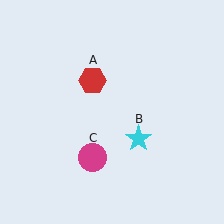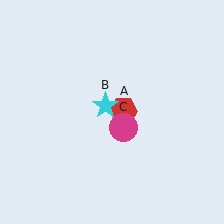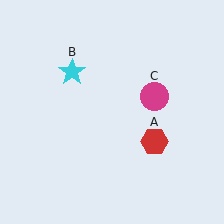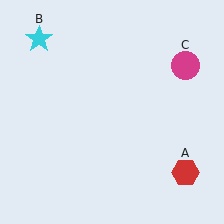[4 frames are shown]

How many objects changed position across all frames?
3 objects changed position: red hexagon (object A), cyan star (object B), magenta circle (object C).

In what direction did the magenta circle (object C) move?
The magenta circle (object C) moved up and to the right.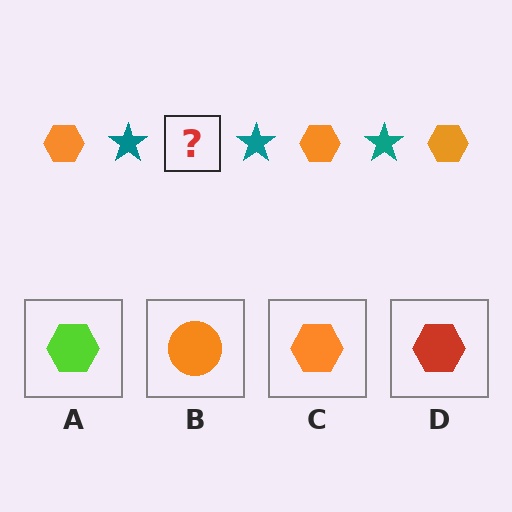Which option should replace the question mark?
Option C.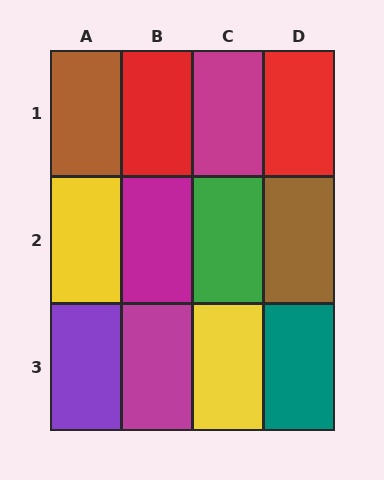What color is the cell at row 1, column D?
Red.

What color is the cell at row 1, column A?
Brown.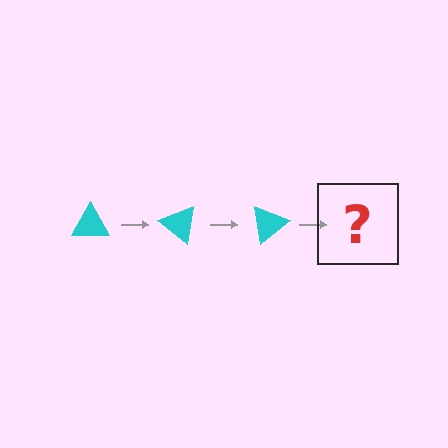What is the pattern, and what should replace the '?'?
The pattern is that the triangle rotates 40 degrees each step. The '?' should be a cyan triangle rotated 120 degrees.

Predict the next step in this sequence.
The next step is a cyan triangle rotated 120 degrees.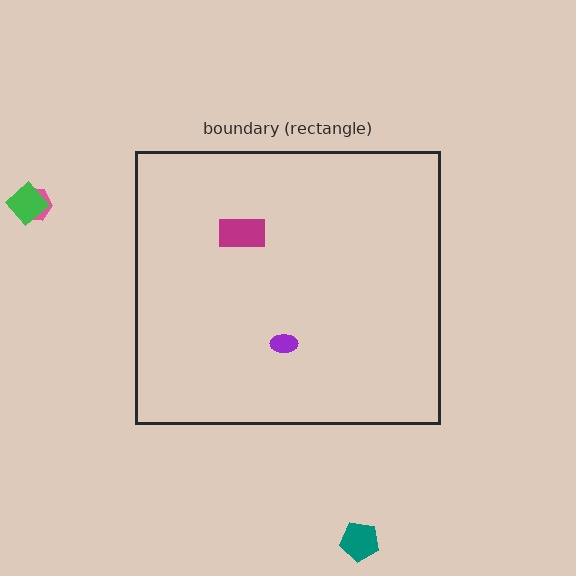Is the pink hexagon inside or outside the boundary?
Outside.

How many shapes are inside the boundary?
2 inside, 3 outside.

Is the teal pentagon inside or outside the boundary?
Outside.